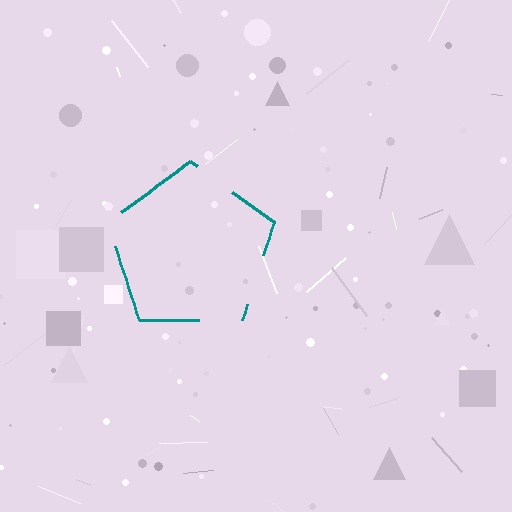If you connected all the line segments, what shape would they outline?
They would outline a pentagon.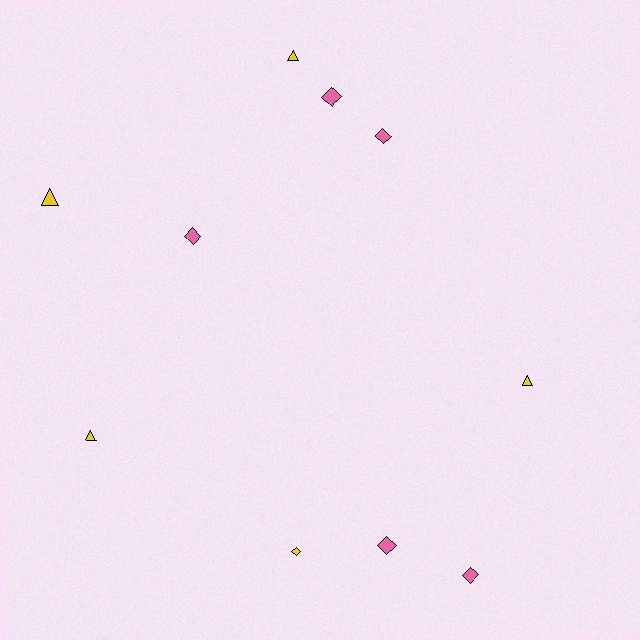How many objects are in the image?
There are 10 objects.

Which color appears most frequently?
Pink, with 5 objects.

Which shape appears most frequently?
Diamond, with 6 objects.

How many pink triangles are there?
There are no pink triangles.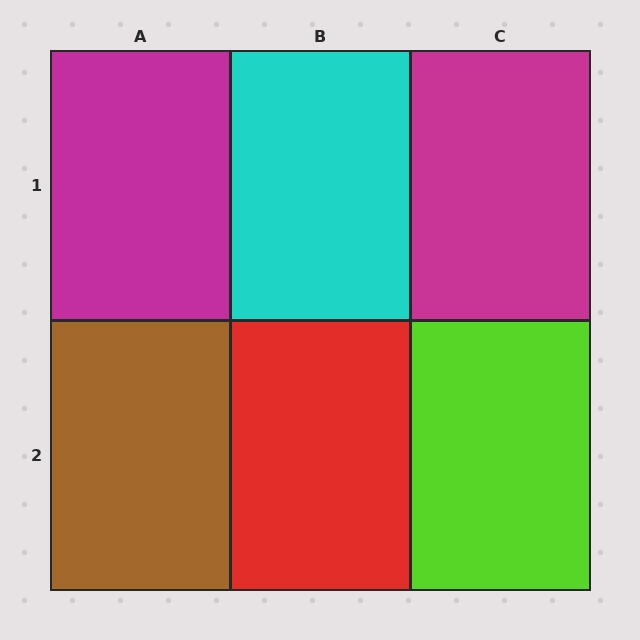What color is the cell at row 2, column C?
Lime.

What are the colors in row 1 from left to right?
Magenta, cyan, magenta.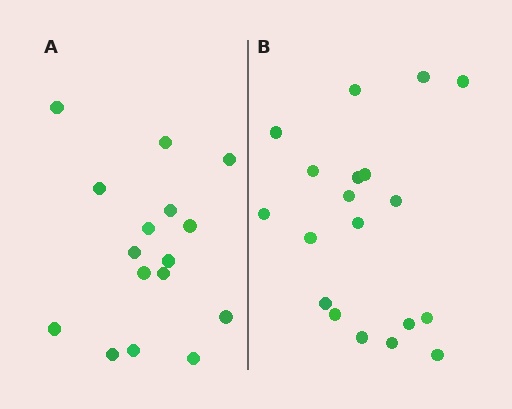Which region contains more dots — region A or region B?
Region B (the right region) has more dots.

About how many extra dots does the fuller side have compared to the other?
Region B has just a few more — roughly 2 or 3 more dots than region A.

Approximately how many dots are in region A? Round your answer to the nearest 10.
About 20 dots. (The exact count is 16, which rounds to 20.)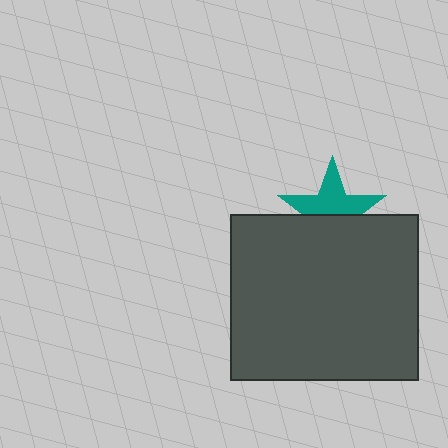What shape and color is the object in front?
The object in front is a dark gray rectangle.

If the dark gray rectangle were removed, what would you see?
You would see the complete teal star.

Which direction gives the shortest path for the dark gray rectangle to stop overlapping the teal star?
Moving down gives the shortest separation.